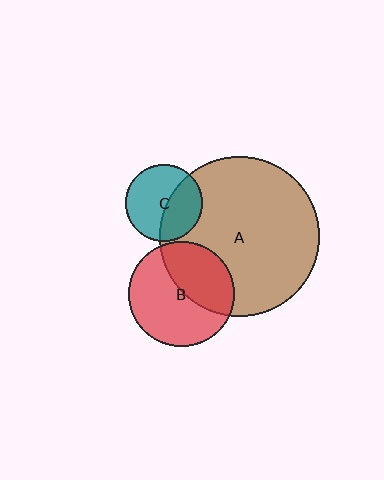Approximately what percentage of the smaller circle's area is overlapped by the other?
Approximately 40%.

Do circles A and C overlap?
Yes.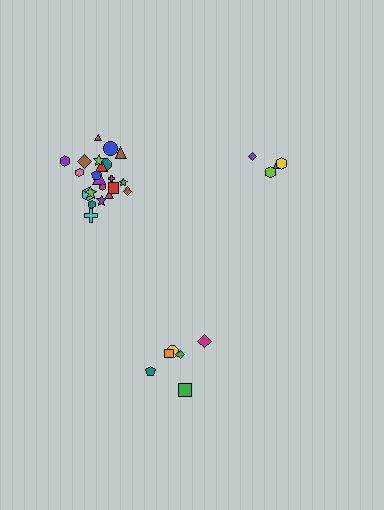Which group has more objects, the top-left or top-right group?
The top-left group.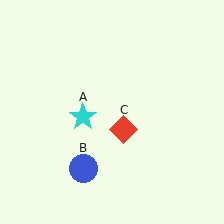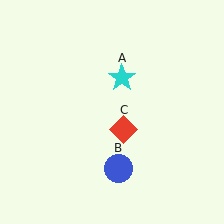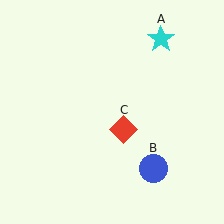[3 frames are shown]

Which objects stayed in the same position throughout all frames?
Red diamond (object C) remained stationary.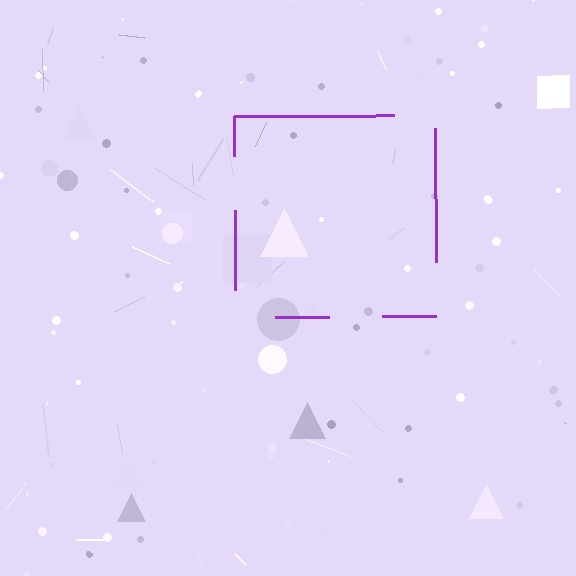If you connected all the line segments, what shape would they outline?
They would outline a square.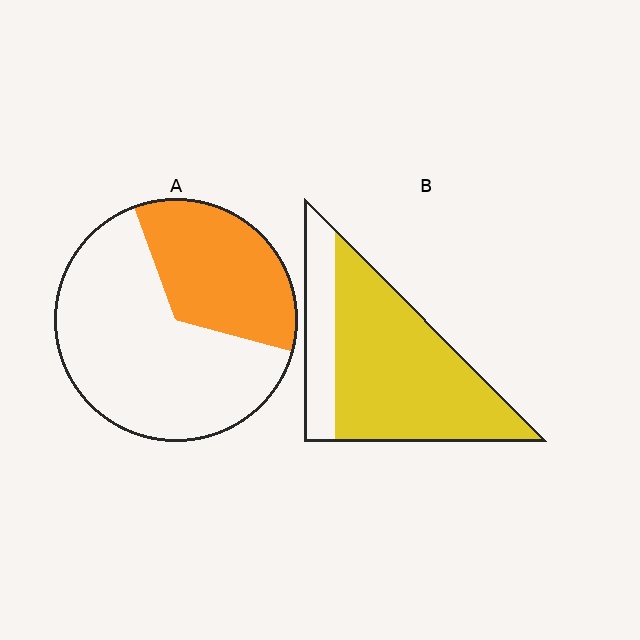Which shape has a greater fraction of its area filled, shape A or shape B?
Shape B.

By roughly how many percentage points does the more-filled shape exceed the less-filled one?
By roughly 40 percentage points (B over A).